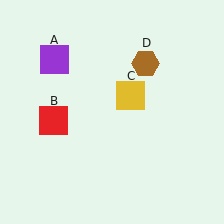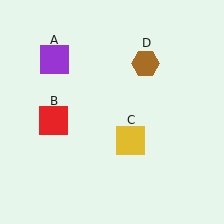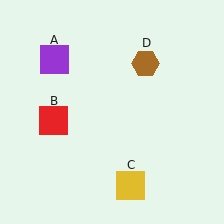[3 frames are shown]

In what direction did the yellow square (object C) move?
The yellow square (object C) moved down.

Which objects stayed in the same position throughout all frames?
Purple square (object A) and red square (object B) and brown hexagon (object D) remained stationary.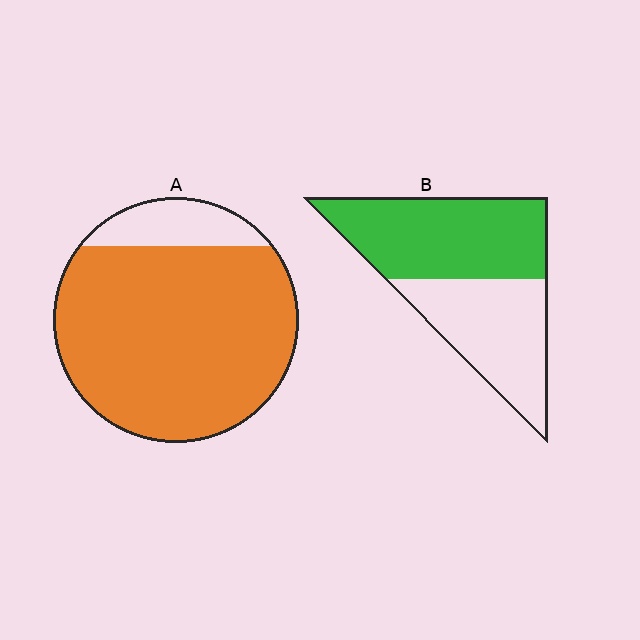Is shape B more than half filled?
Yes.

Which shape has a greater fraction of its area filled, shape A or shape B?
Shape A.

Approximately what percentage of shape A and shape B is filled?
A is approximately 85% and B is approximately 55%.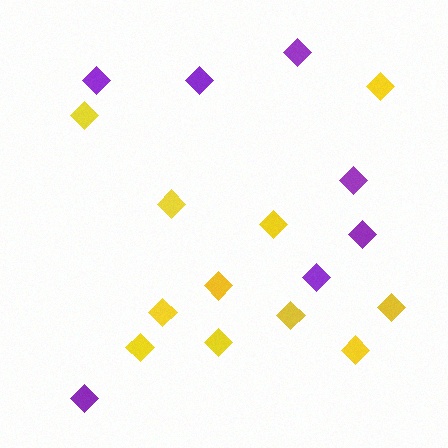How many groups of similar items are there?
There are 2 groups: one group of purple diamonds (7) and one group of yellow diamonds (11).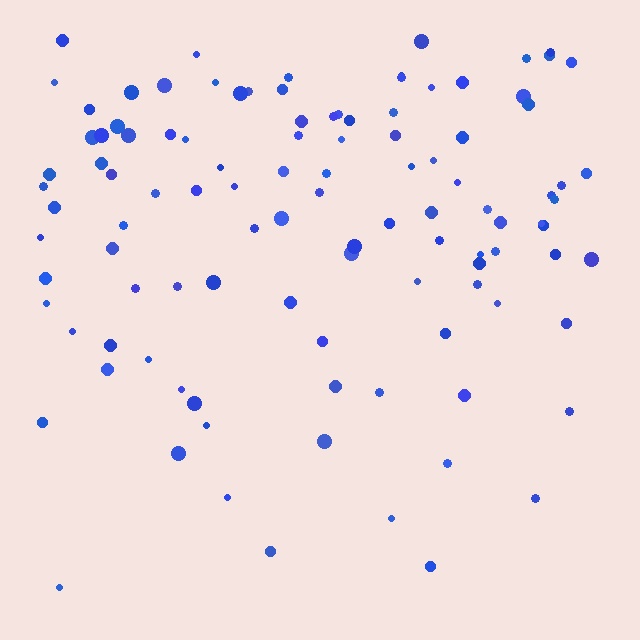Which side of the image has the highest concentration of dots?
The top.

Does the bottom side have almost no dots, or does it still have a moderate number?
Still a moderate number, just noticeably fewer than the top.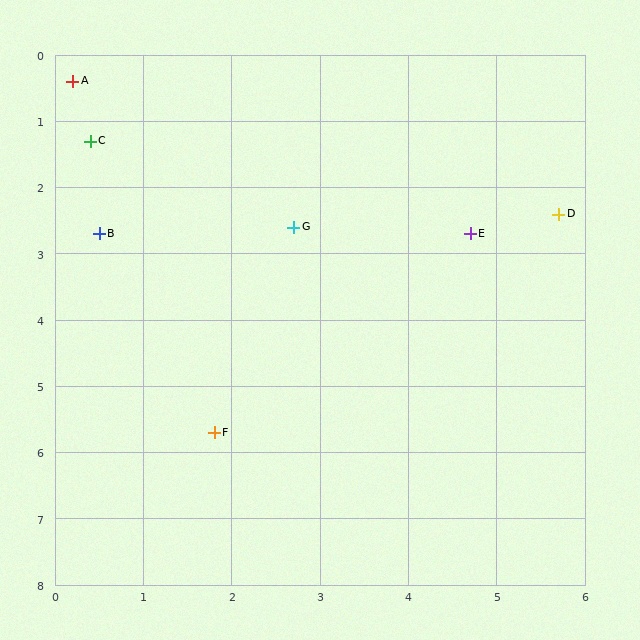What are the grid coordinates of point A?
Point A is at approximately (0.2, 0.4).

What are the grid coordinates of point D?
Point D is at approximately (5.7, 2.4).